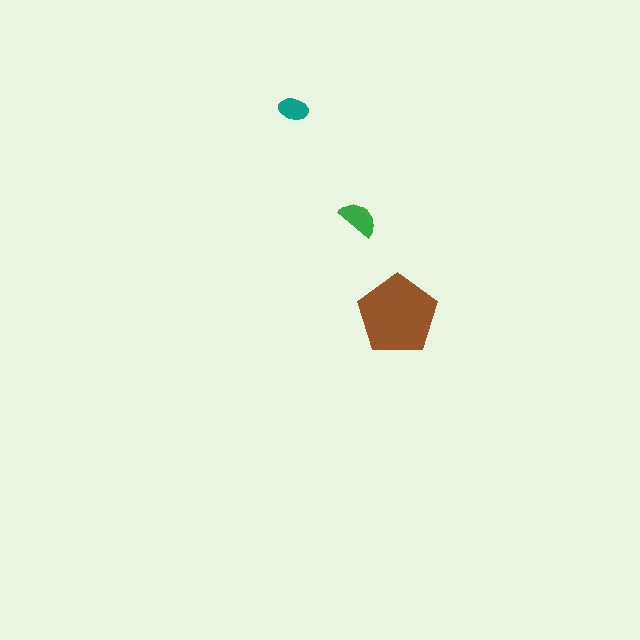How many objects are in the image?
There are 3 objects in the image.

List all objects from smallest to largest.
The teal ellipse, the green semicircle, the brown pentagon.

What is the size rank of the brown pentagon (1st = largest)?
1st.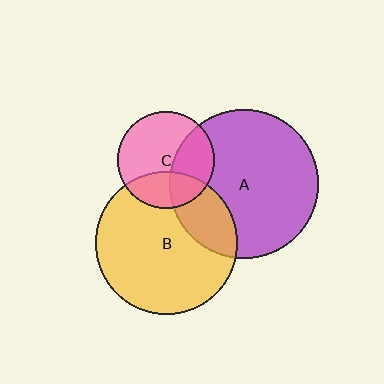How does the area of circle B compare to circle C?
Approximately 2.1 times.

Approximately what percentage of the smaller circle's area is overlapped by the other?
Approximately 30%.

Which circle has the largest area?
Circle A (purple).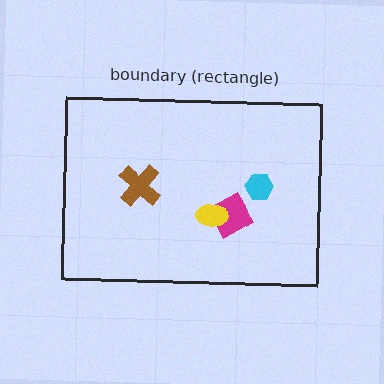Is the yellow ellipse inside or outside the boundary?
Inside.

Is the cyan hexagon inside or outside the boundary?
Inside.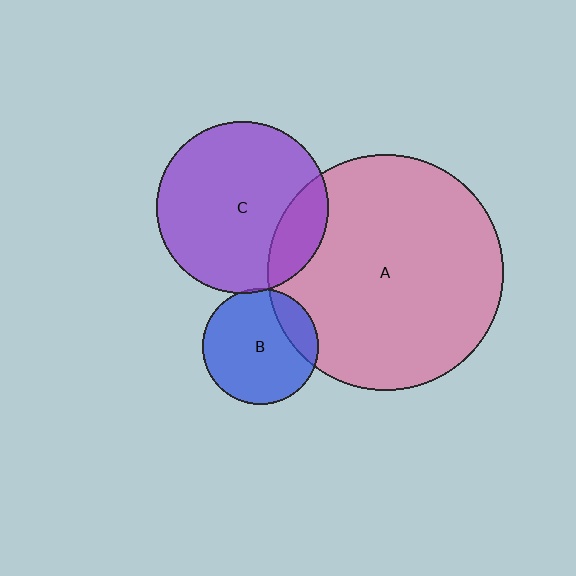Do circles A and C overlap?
Yes.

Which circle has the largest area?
Circle A (pink).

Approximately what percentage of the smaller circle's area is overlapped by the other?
Approximately 15%.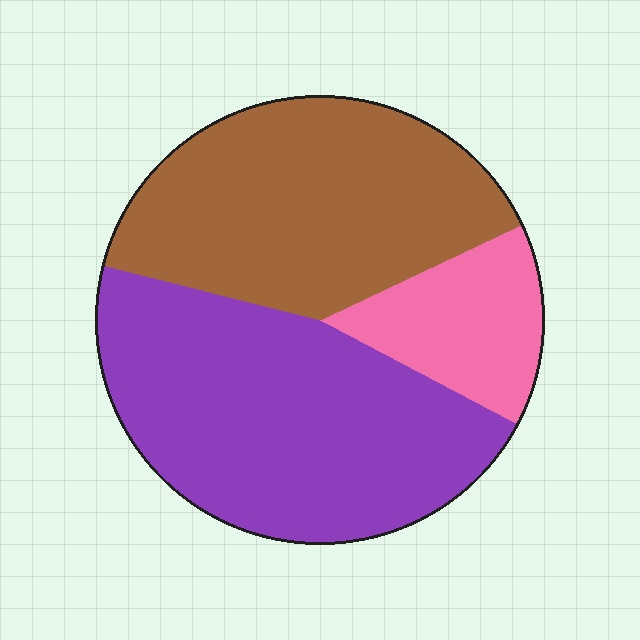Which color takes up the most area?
Purple, at roughly 45%.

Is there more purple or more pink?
Purple.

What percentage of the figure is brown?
Brown takes up about two fifths (2/5) of the figure.